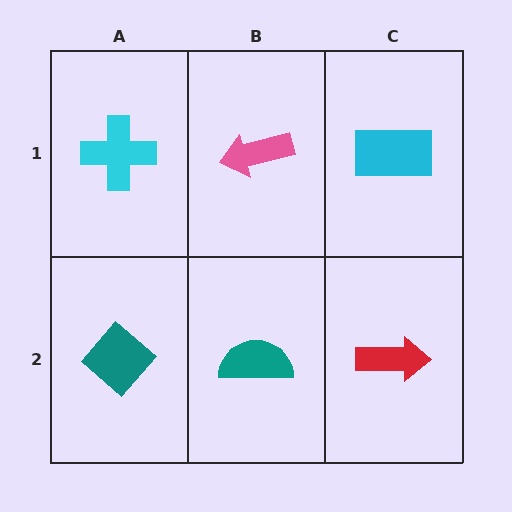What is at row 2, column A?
A teal diamond.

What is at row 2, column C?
A red arrow.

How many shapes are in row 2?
3 shapes.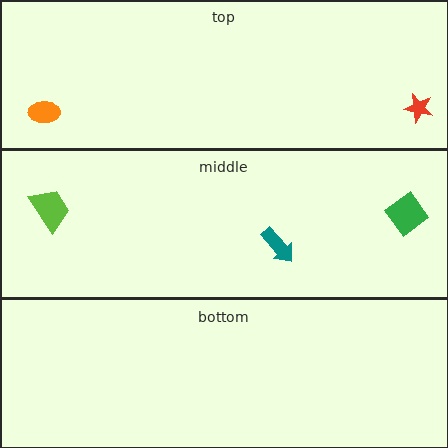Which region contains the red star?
The top region.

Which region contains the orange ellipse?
The top region.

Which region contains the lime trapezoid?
The middle region.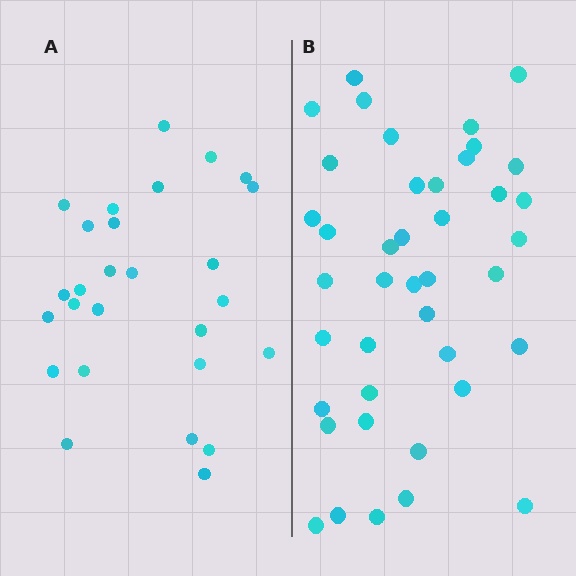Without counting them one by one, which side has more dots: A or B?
Region B (the right region) has more dots.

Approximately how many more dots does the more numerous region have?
Region B has approximately 15 more dots than region A.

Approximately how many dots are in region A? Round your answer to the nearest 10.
About 30 dots. (The exact count is 27, which rounds to 30.)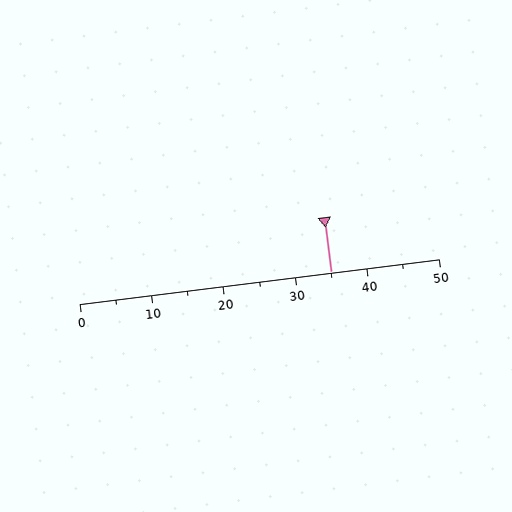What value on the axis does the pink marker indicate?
The marker indicates approximately 35.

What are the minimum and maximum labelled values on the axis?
The axis runs from 0 to 50.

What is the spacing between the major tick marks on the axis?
The major ticks are spaced 10 apart.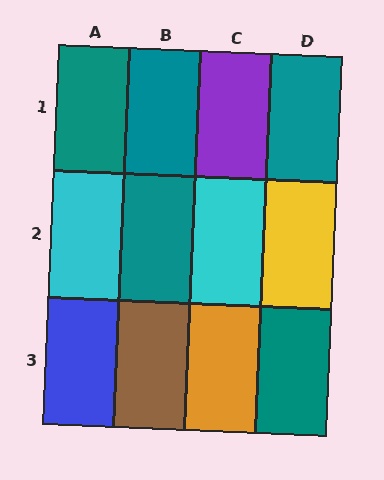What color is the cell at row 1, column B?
Teal.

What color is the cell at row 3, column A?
Blue.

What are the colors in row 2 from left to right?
Cyan, teal, cyan, yellow.